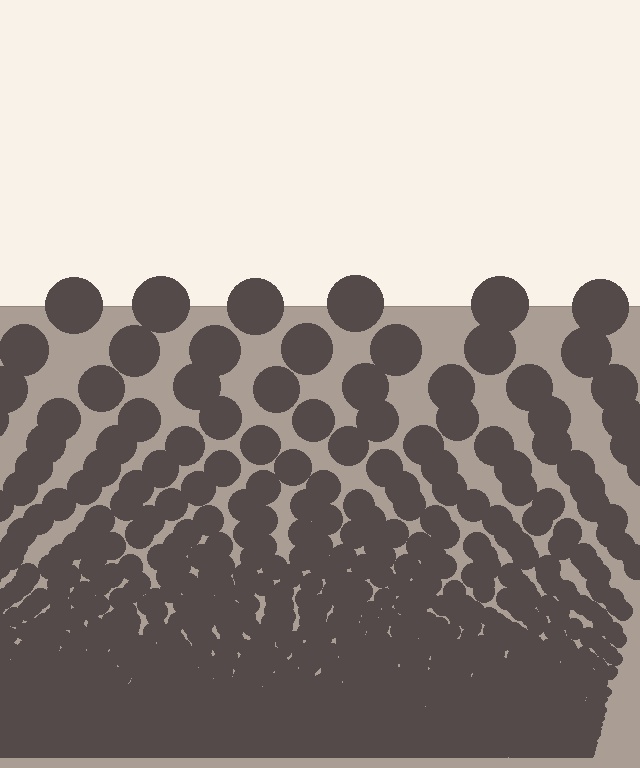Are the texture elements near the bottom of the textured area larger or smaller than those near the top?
Smaller. The gradient is inverted — elements near the bottom are smaller and denser.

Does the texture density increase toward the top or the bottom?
Density increases toward the bottom.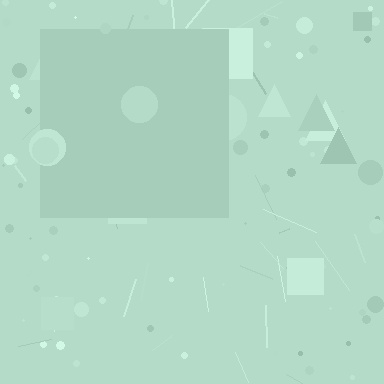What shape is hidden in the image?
A square is hidden in the image.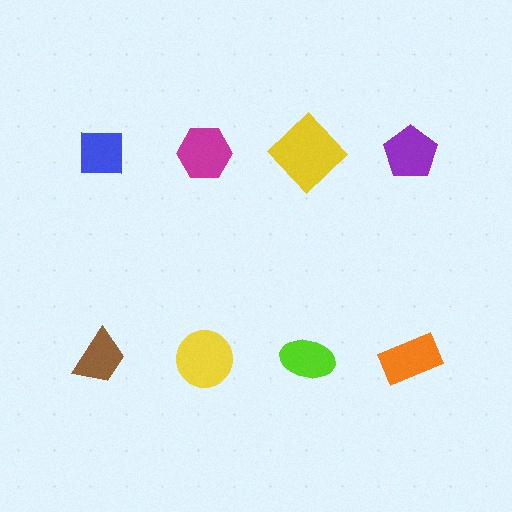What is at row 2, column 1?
A brown trapezoid.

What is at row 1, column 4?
A purple pentagon.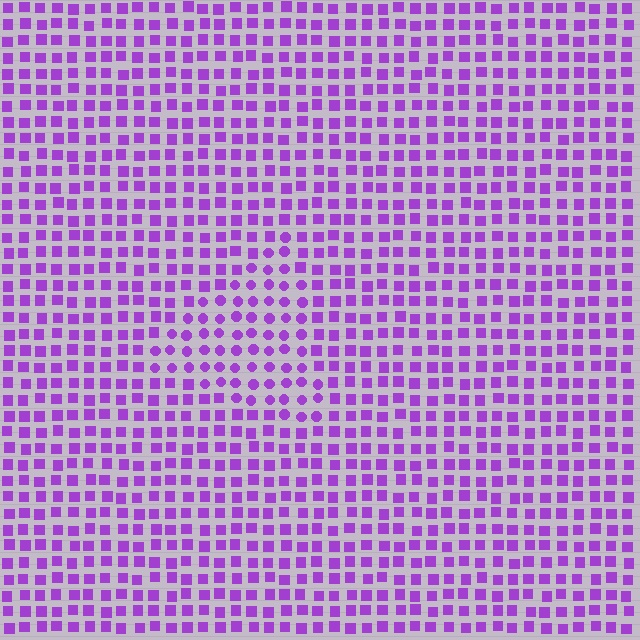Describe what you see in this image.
The image is filled with small purple elements arranged in a uniform grid. A triangle-shaped region contains circles, while the surrounding area contains squares. The boundary is defined purely by the change in element shape.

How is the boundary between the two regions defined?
The boundary is defined by a change in element shape: circles inside vs. squares outside. All elements share the same color and spacing.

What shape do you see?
I see a triangle.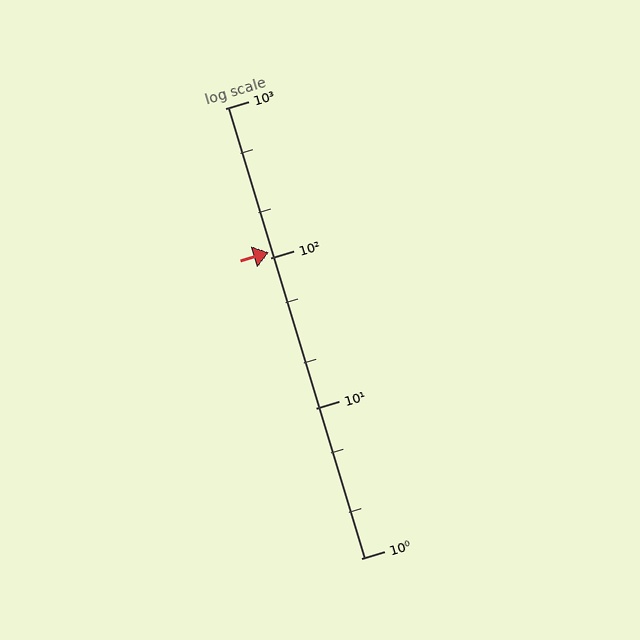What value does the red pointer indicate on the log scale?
The pointer indicates approximately 110.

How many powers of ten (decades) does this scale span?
The scale spans 3 decades, from 1 to 1000.